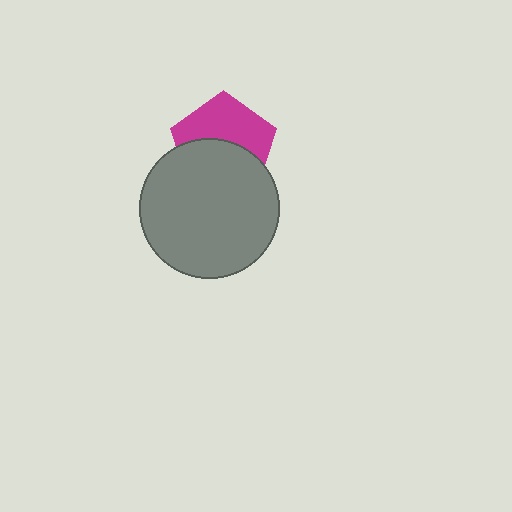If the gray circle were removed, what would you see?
You would see the complete magenta pentagon.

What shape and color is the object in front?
The object in front is a gray circle.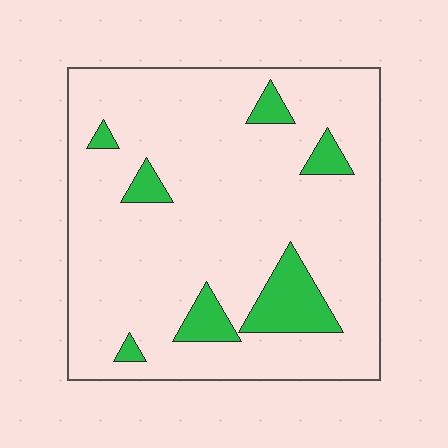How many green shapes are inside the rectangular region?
7.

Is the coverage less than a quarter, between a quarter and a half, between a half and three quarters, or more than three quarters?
Less than a quarter.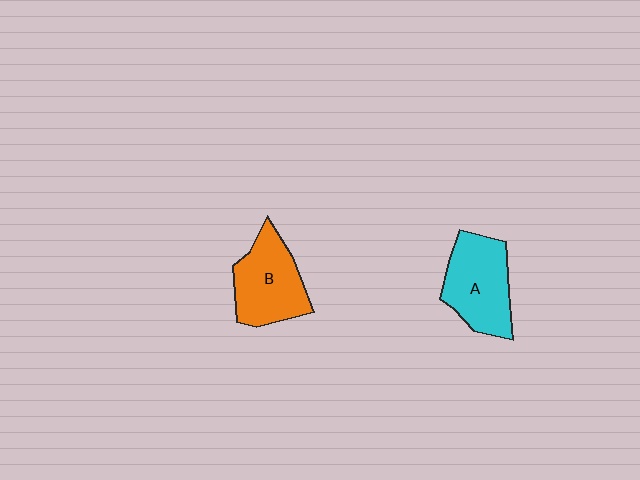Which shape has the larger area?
Shape A (cyan).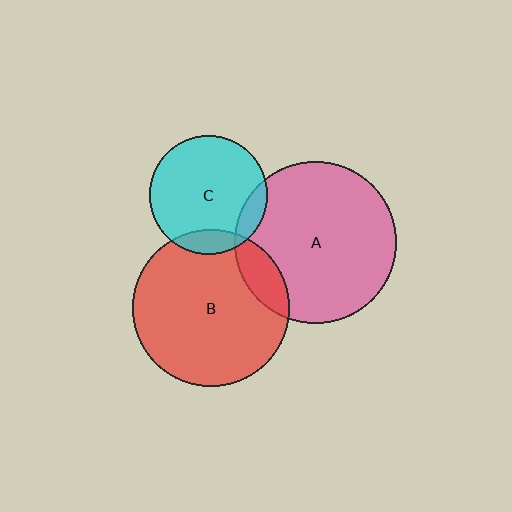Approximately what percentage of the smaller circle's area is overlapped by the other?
Approximately 10%.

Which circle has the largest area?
Circle A (pink).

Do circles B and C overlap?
Yes.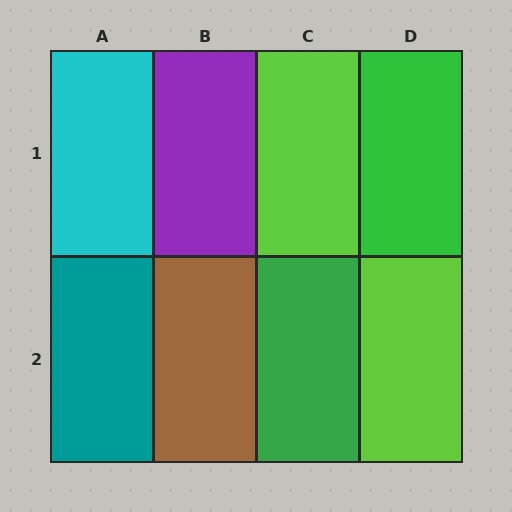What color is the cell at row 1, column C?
Lime.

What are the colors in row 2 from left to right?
Teal, brown, green, lime.